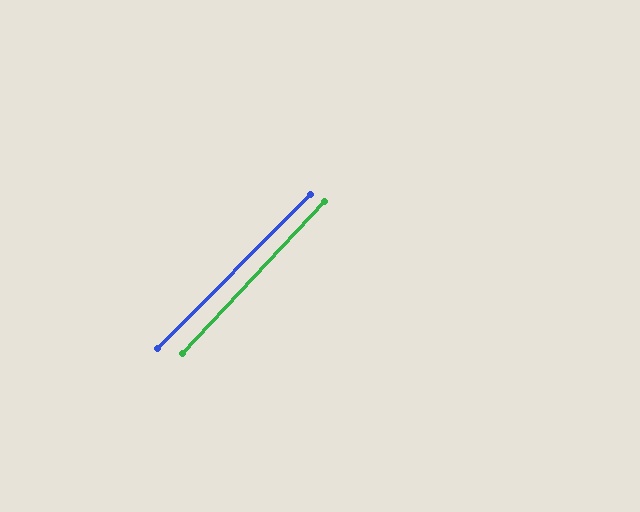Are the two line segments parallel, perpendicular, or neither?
Parallel — their directions differ by only 1.5°.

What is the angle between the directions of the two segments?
Approximately 2 degrees.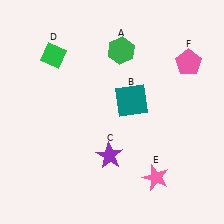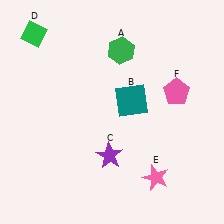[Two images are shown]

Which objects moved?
The objects that moved are: the green diamond (D), the pink pentagon (F).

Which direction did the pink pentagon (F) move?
The pink pentagon (F) moved down.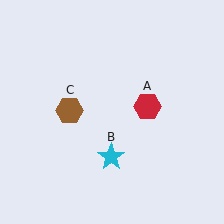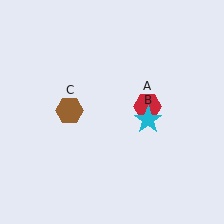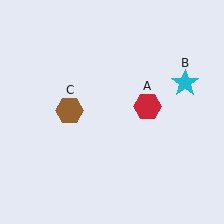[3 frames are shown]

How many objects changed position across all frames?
1 object changed position: cyan star (object B).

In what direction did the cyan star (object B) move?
The cyan star (object B) moved up and to the right.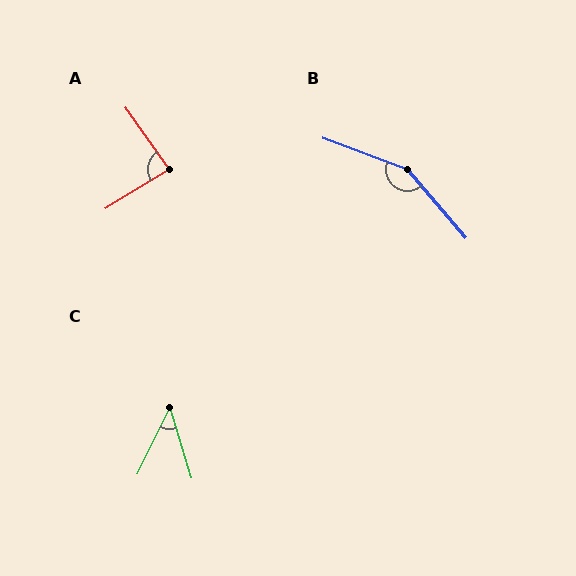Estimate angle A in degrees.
Approximately 86 degrees.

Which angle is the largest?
B, at approximately 151 degrees.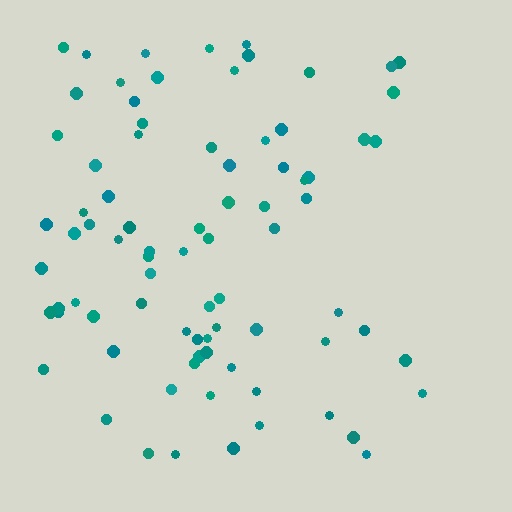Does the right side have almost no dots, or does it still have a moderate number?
Still a moderate number, just noticeably fewer than the left.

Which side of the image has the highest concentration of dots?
The left.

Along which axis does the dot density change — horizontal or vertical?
Horizontal.